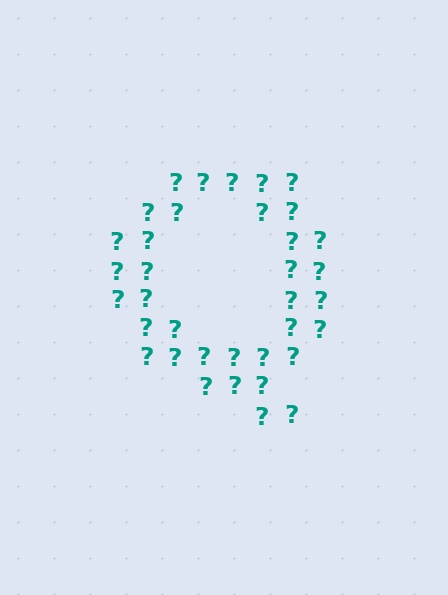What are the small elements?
The small elements are question marks.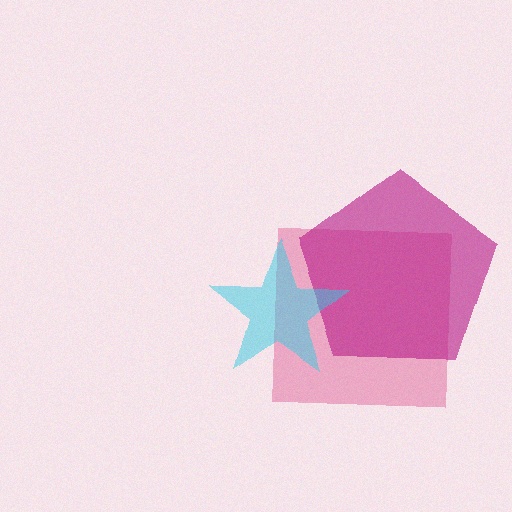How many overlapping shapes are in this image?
There are 3 overlapping shapes in the image.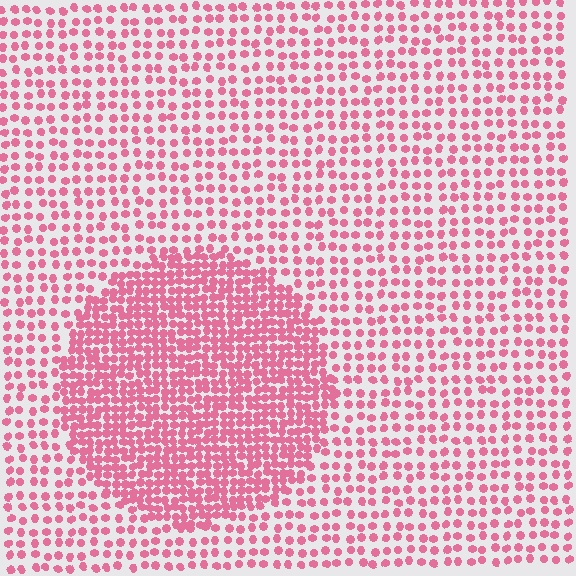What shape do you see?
I see a circle.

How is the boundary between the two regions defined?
The boundary is defined by a change in element density (approximately 2.1x ratio). All elements are the same color, size, and shape.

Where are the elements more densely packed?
The elements are more densely packed inside the circle boundary.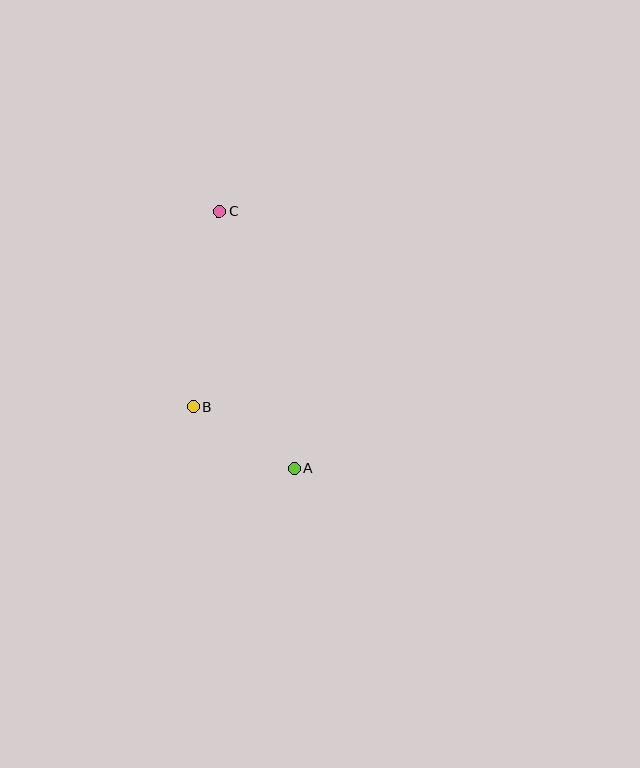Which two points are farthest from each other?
Points A and C are farthest from each other.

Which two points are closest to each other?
Points A and B are closest to each other.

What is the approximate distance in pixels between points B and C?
The distance between B and C is approximately 197 pixels.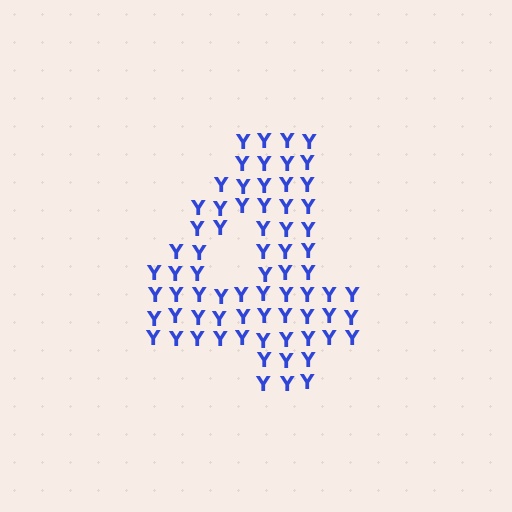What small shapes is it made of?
It is made of small letter Y's.